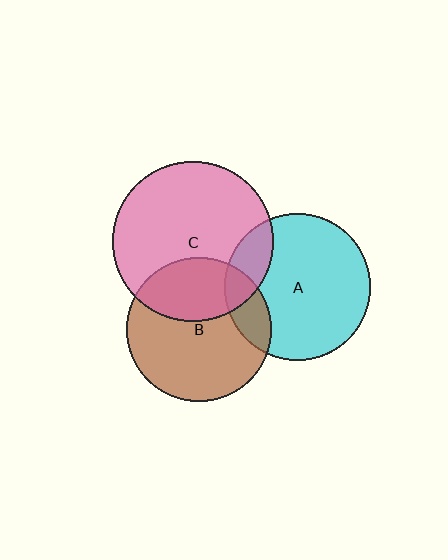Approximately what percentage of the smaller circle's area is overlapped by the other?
Approximately 35%.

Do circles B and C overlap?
Yes.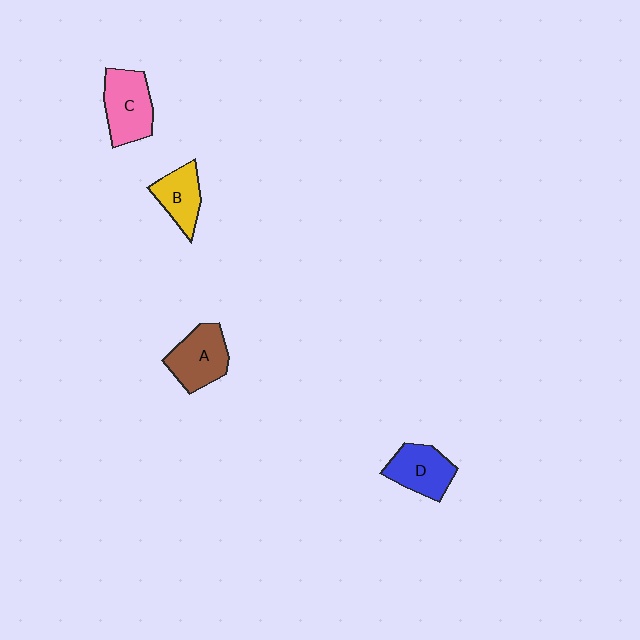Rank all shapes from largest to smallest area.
From largest to smallest: C (pink), A (brown), D (blue), B (yellow).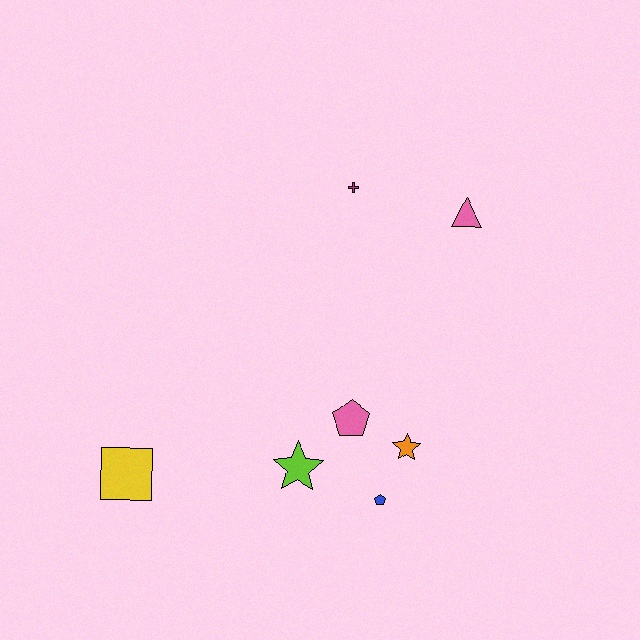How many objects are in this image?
There are 7 objects.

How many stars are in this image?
There are 2 stars.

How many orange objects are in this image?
There is 1 orange object.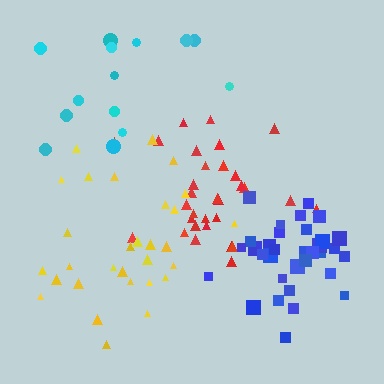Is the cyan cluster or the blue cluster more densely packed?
Blue.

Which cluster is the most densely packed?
Blue.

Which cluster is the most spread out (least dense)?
Cyan.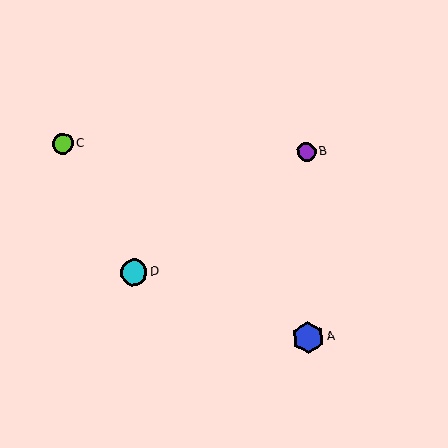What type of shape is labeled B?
Shape B is a purple circle.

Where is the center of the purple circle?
The center of the purple circle is at (307, 152).